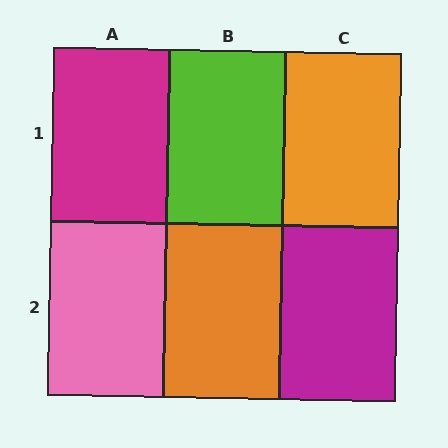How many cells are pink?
1 cell is pink.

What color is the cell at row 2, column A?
Pink.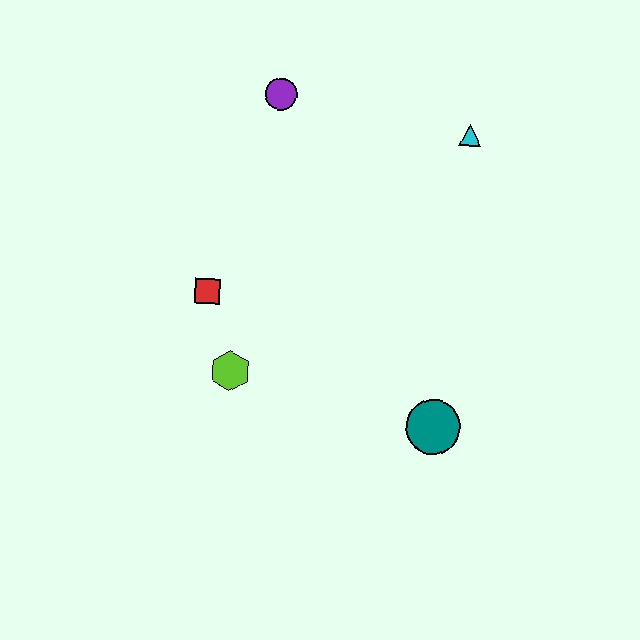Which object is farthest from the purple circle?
The teal circle is farthest from the purple circle.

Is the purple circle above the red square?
Yes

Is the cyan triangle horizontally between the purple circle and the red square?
No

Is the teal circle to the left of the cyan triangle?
Yes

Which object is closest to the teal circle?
The lime hexagon is closest to the teal circle.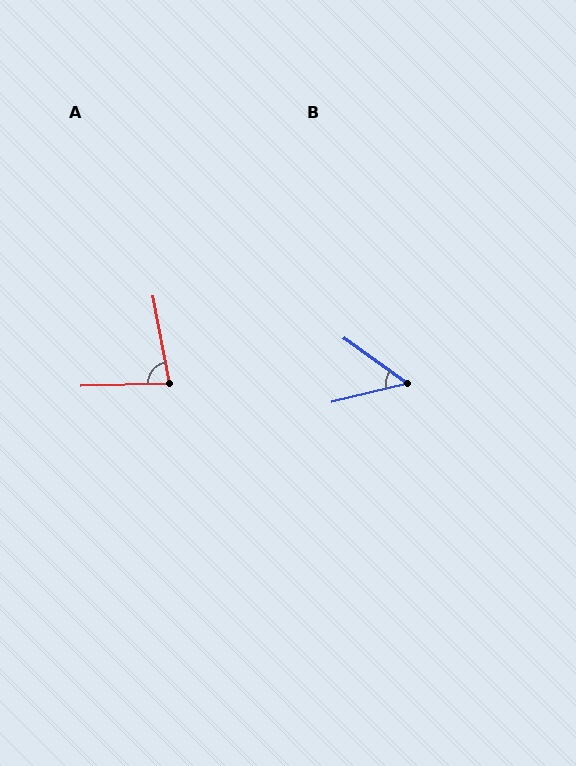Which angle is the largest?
A, at approximately 81 degrees.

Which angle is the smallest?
B, at approximately 50 degrees.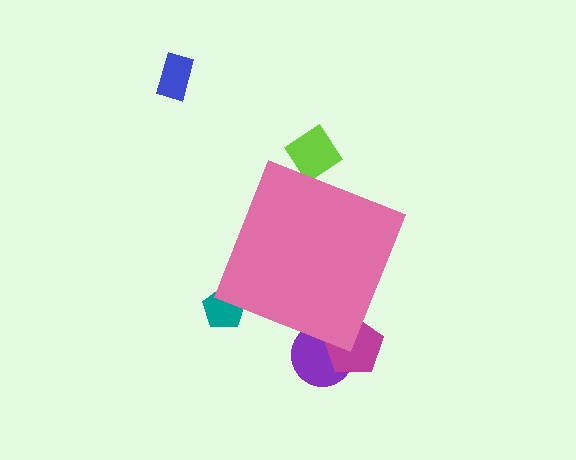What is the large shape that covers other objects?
A pink diamond.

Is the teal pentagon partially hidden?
Yes, the teal pentagon is partially hidden behind the pink diamond.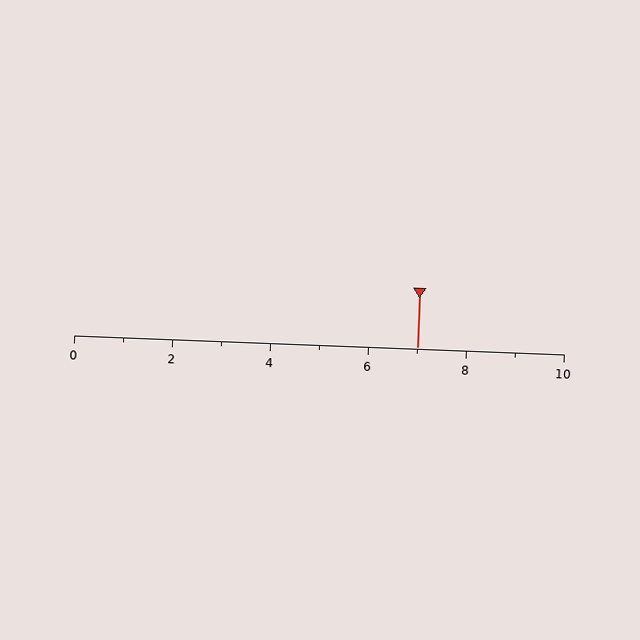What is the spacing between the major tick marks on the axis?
The major ticks are spaced 2 apart.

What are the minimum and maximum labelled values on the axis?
The axis runs from 0 to 10.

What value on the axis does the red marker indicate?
The marker indicates approximately 7.